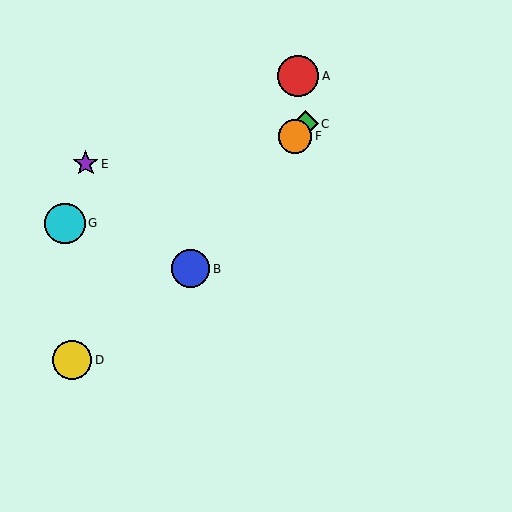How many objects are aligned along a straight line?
3 objects (B, C, F) are aligned along a straight line.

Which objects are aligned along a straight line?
Objects B, C, F are aligned along a straight line.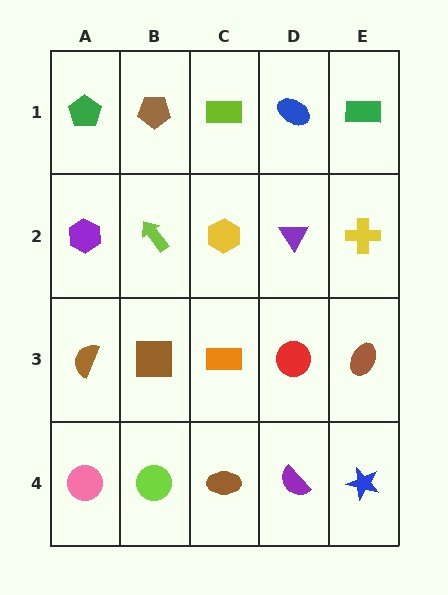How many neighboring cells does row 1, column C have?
3.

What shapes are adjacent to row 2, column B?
A brown pentagon (row 1, column B), a brown square (row 3, column B), a purple hexagon (row 2, column A), a yellow hexagon (row 2, column C).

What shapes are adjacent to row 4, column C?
An orange rectangle (row 3, column C), a lime circle (row 4, column B), a purple semicircle (row 4, column D).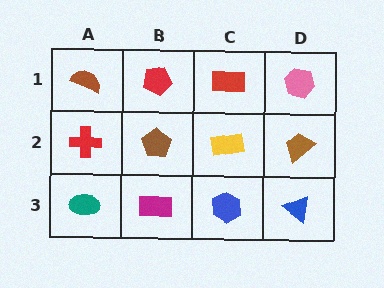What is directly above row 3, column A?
A red cross.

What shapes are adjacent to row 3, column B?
A brown pentagon (row 2, column B), a teal ellipse (row 3, column A), a blue hexagon (row 3, column C).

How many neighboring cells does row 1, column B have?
3.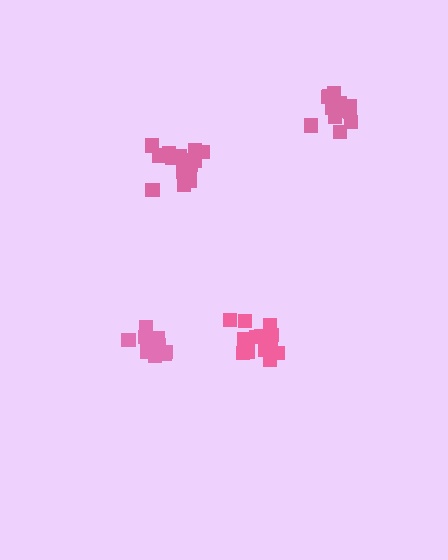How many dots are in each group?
Group 1: 17 dots, Group 2: 12 dots, Group 3: 13 dots, Group 4: 14 dots (56 total).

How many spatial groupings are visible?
There are 4 spatial groupings.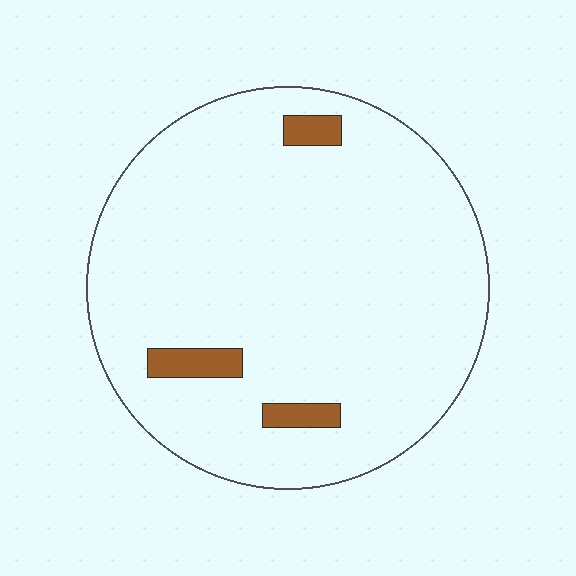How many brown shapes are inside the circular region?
3.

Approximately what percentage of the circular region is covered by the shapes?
Approximately 5%.